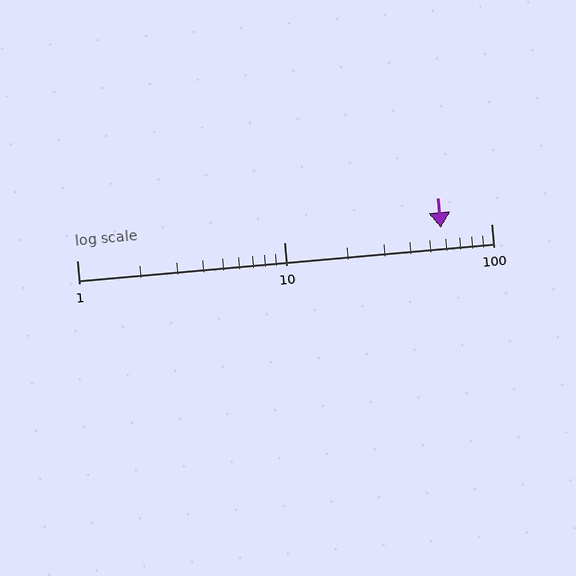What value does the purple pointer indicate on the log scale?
The pointer indicates approximately 57.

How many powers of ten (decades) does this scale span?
The scale spans 2 decades, from 1 to 100.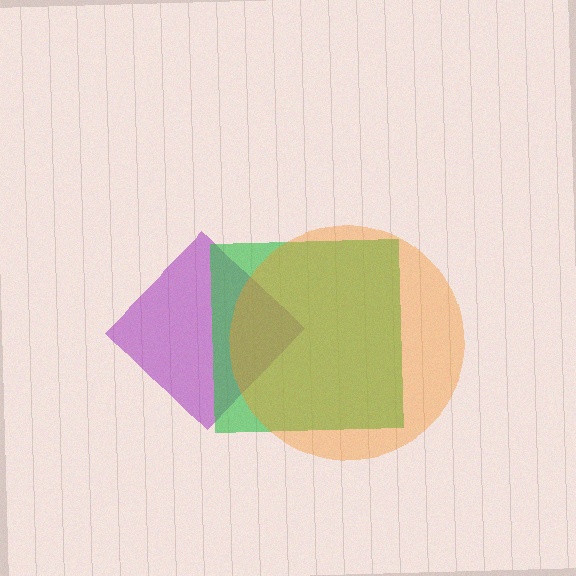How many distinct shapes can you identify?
There are 3 distinct shapes: a purple diamond, a green square, an orange circle.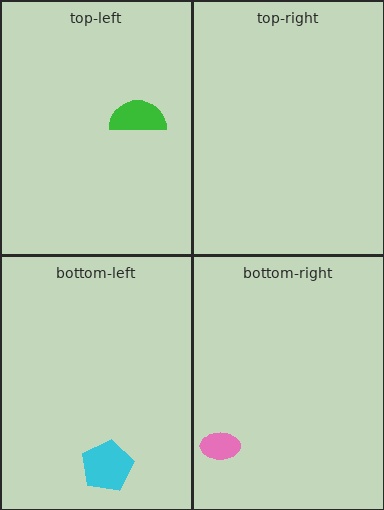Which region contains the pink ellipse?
The bottom-right region.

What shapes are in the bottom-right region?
The pink ellipse.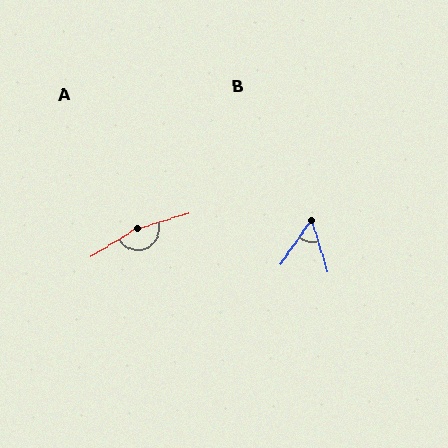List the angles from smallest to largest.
B (53°), A (165°).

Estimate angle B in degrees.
Approximately 53 degrees.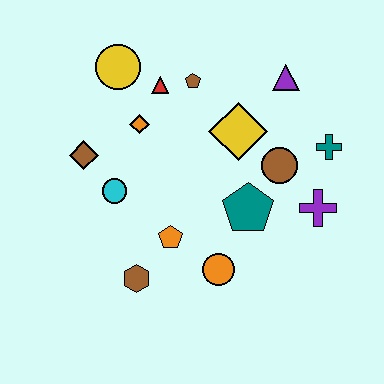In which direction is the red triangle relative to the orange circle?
The red triangle is above the orange circle.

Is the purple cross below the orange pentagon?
No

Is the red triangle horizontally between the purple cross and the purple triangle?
No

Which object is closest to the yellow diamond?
The brown circle is closest to the yellow diamond.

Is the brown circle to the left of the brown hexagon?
No